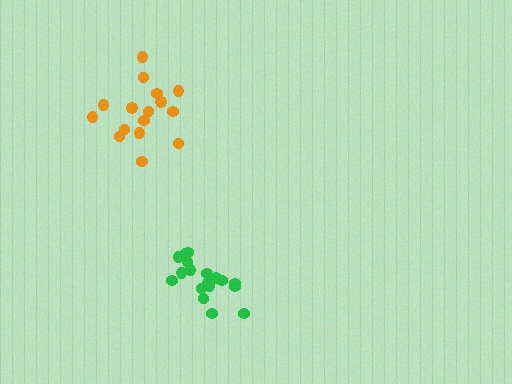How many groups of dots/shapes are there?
There are 2 groups.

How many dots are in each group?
Group 1: 16 dots, Group 2: 18 dots (34 total).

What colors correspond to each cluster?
The clusters are colored: orange, green.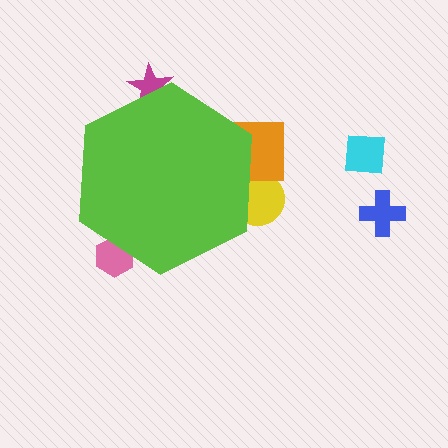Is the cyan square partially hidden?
No, the cyan square is fully visible.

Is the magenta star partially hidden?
Yes, the magenta star is partially hidden behind the lime hexagon.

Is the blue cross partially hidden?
No, the blue cross is fully visible.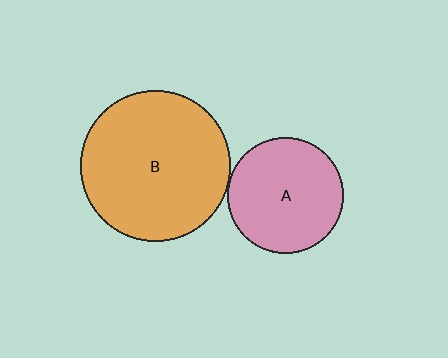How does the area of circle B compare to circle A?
Approximately 1.7 times.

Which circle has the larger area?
Circle B (orange).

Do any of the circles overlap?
No, none of the circles overlap.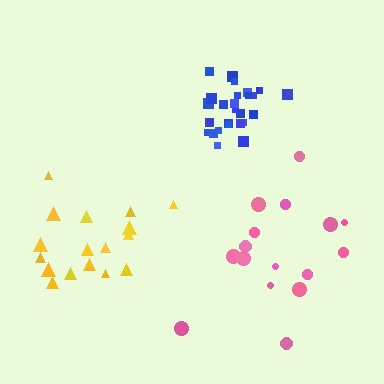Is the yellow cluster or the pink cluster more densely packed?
Yellow.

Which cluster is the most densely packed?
Blue.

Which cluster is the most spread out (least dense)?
Pink.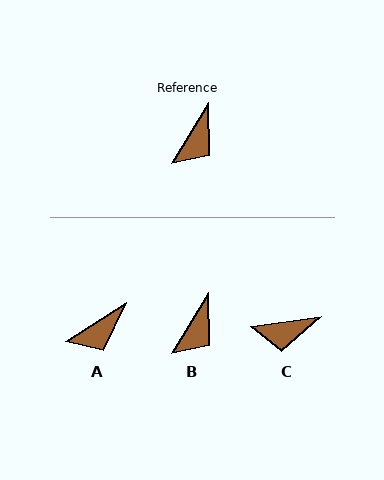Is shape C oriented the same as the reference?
No, it is off by about 50 degrees.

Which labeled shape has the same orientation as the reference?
B.